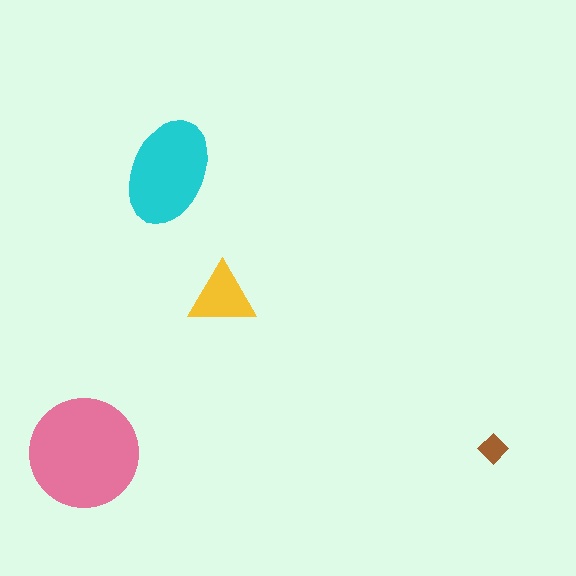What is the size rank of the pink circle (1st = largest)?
1st.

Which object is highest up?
The cyan ellipse is topmost.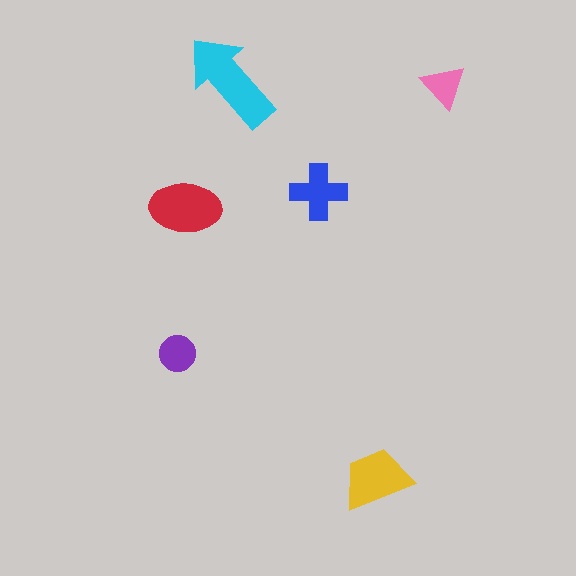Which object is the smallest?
The pink triangle.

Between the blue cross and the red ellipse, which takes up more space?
The red ellipse.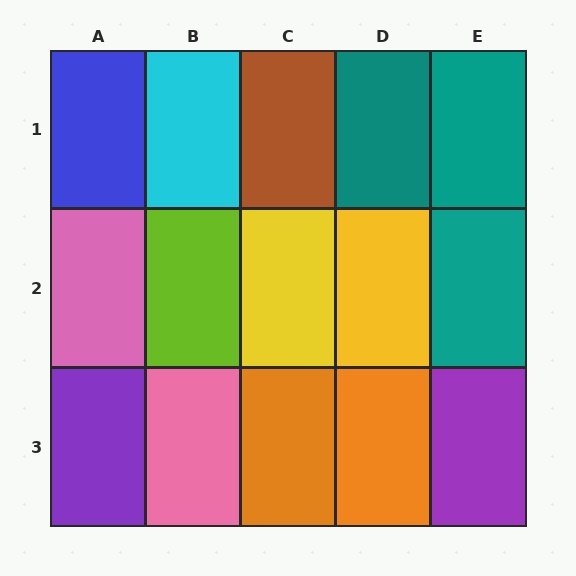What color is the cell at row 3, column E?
Purple.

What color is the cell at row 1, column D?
Teal.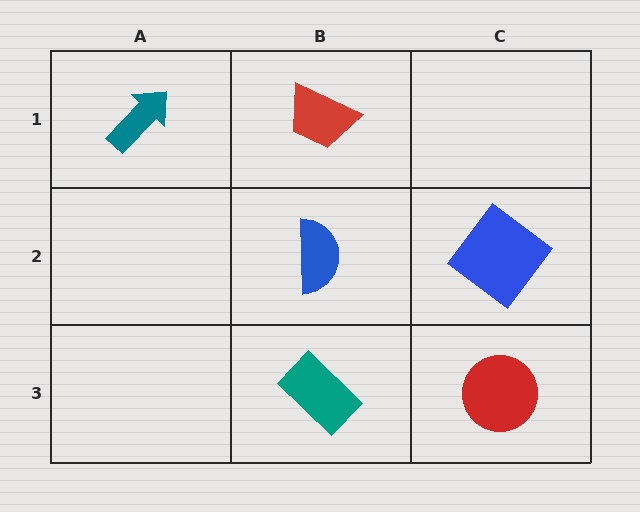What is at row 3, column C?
A red circle.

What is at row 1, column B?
A red trapezoid.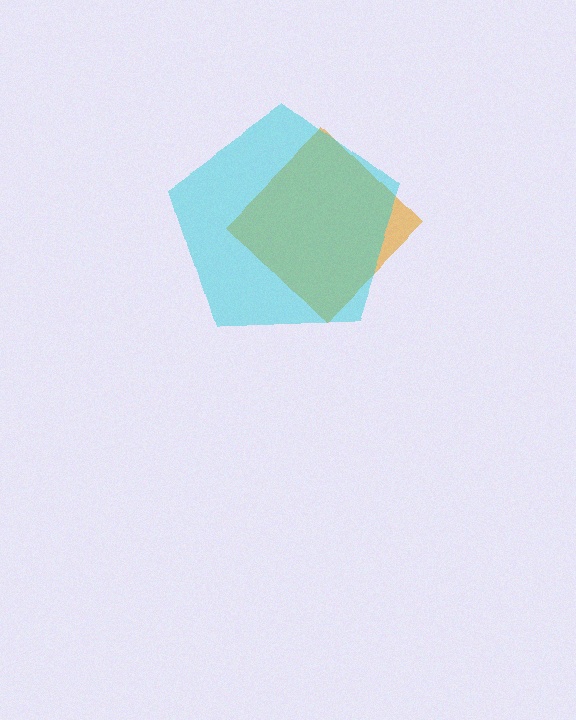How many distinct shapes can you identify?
There are 2 distinct shapes: an orange diamond, a cyan pentagon.